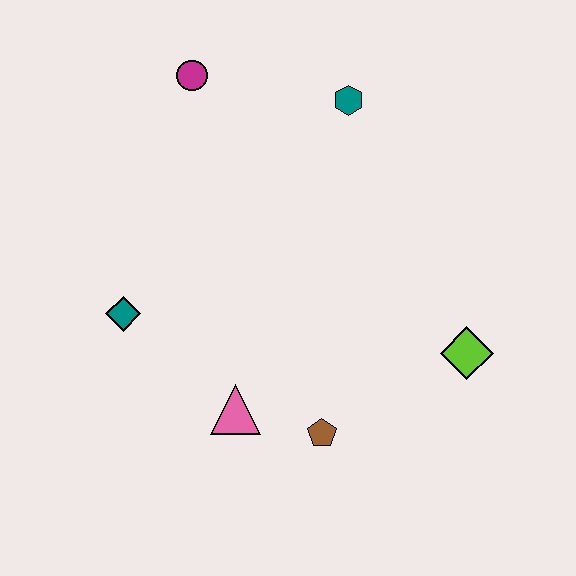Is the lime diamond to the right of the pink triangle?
Yes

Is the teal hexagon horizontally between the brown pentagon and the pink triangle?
No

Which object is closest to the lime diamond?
The brown pentagon is closest to the lime diamond.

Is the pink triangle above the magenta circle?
No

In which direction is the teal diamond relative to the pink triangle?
The teal diamond is to the left of the pink triangle.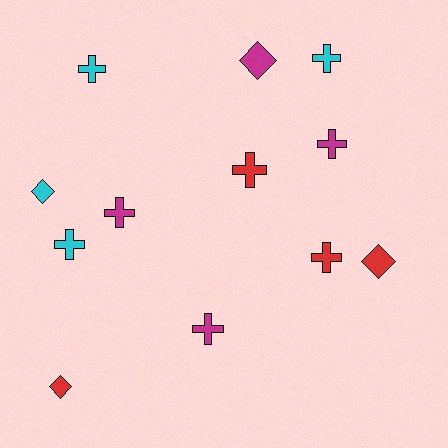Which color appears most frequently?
Magenta, with 4 objects.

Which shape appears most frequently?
Cross, with 8 objects.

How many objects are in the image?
There are 12 objects.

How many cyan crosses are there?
There are 3 cyan crosses.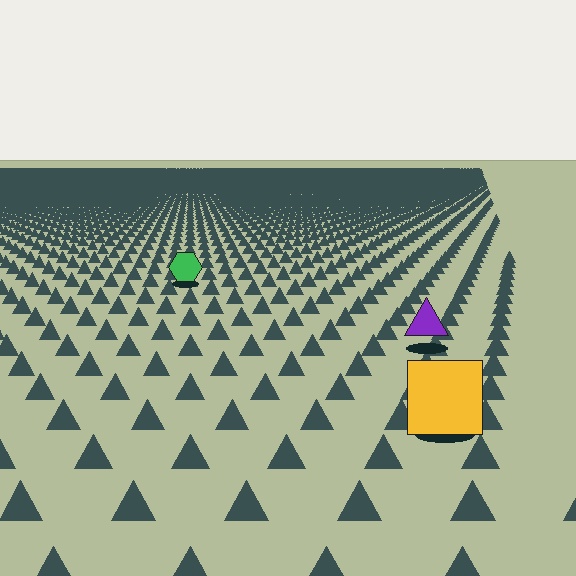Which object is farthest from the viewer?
The green hexagon is farthest from the viewer. It appears smaller and the ground texture around it is denser.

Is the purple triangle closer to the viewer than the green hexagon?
Yes. The purple triangle is closer — you can tell from the texture gradient: the ground texture is coarser near it.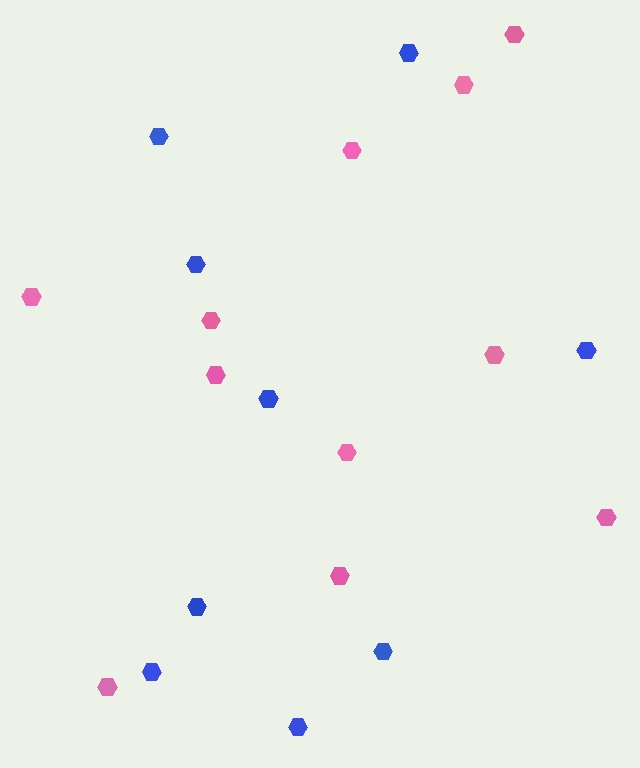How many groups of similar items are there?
There are 2 groups: one group of pink hexagons (11) and one group of blue hexagons (9).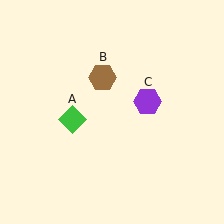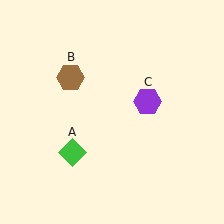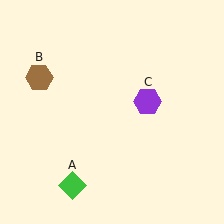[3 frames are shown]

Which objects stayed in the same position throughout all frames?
Purple hexagon (object C) remained stationary.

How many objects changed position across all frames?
2 objects changed position: green diamond (object A), brown hexagon (object B).